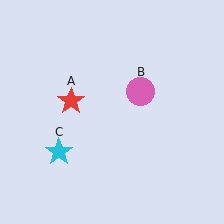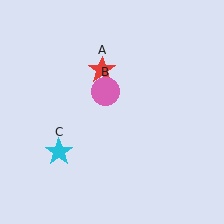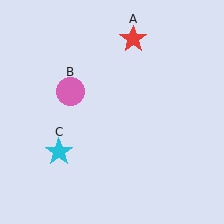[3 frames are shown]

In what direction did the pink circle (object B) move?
The pink circle (object B) moved left.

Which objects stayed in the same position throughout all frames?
Cyan star (object C) remained stationary.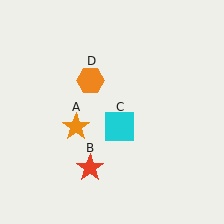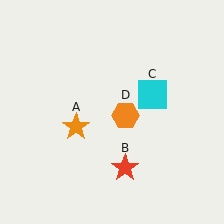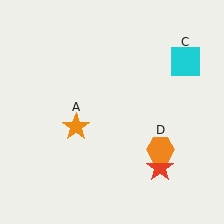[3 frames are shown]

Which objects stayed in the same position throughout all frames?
Orange star (object A) remained stationary.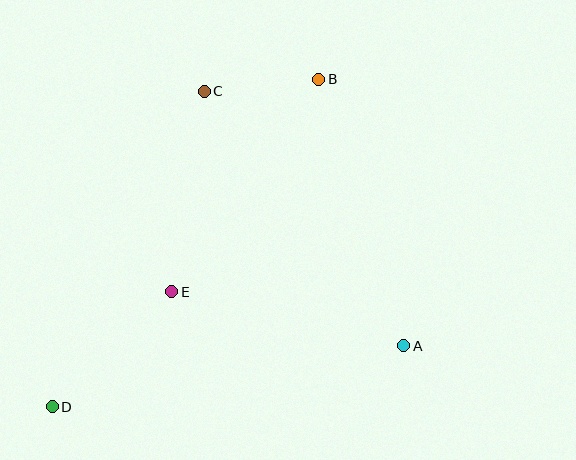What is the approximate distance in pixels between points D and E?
The distance between D and E is approximately 166 pixels.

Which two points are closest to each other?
Points B and C are closest to each other.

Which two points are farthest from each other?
Points B and D are farthest from each other.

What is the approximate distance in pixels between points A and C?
The distance between A and C is approximately 323 pixels.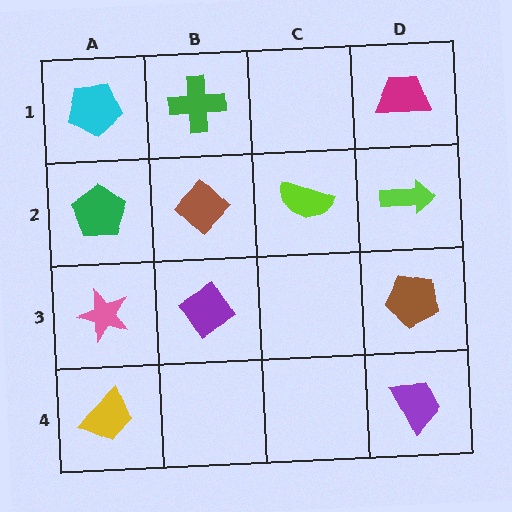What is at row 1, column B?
A green cross.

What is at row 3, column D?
A brown pentagon.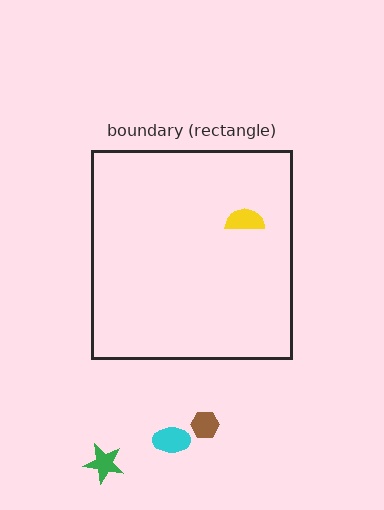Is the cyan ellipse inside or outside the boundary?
Outside.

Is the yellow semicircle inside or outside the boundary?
Inside.